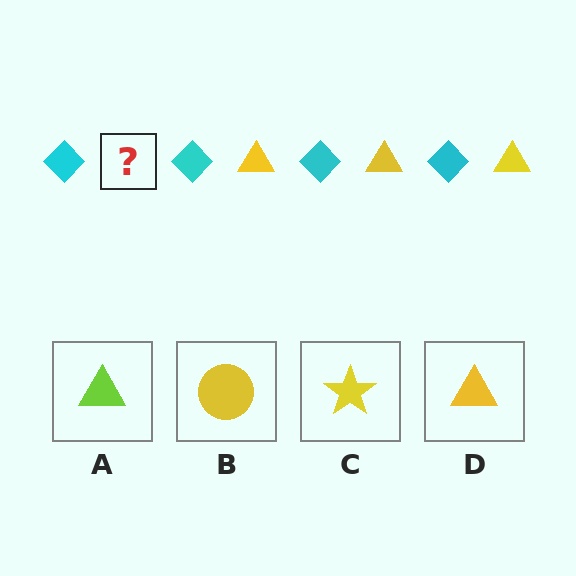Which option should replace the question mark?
Option D.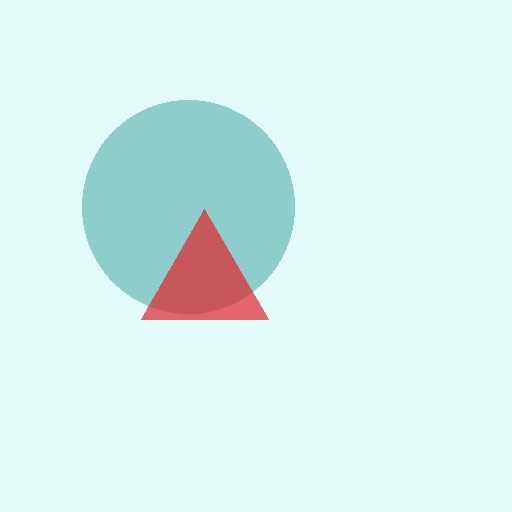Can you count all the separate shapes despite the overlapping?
Yes, there are 2 separate shapes.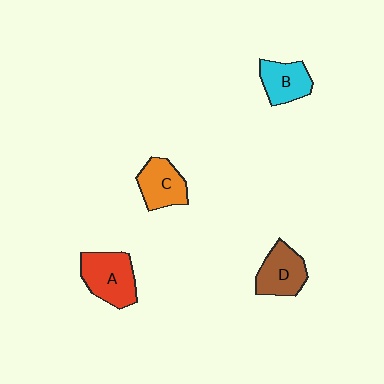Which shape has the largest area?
Shape A (red).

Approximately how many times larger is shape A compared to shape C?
Approximately 1.3 times.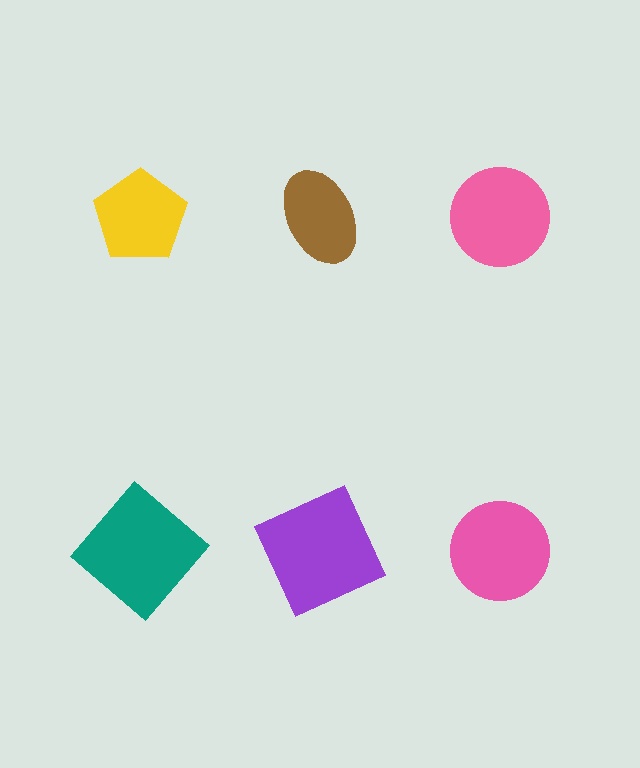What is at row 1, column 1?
A yellow pentagon.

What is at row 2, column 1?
A teal diamond.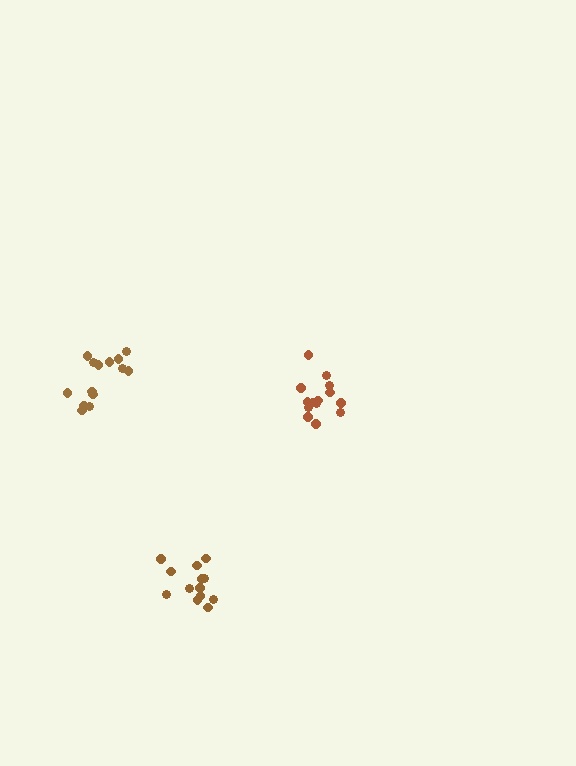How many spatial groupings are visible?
There are 3 spatial groupings.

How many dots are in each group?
Group 1: 14 dots, Group 2: 13 dots, Group 3: 14 dots (41 total).